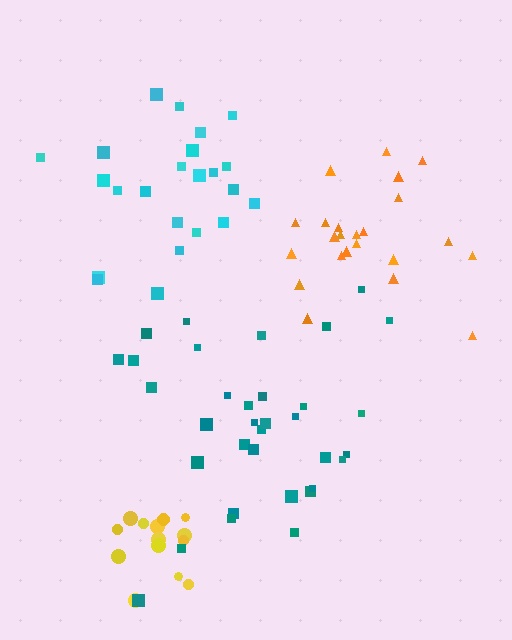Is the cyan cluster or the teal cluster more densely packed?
Cyan.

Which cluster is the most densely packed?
Yellow.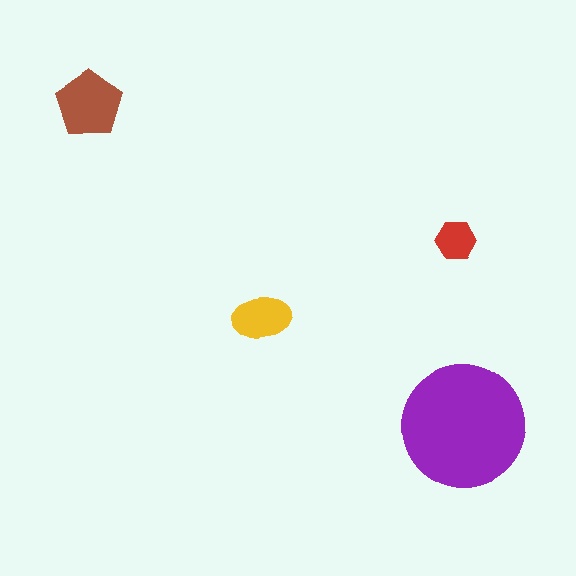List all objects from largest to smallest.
The purple circle, the brown pentagon, the yellow ellipse, the red hexagon.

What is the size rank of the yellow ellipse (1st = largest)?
3rd.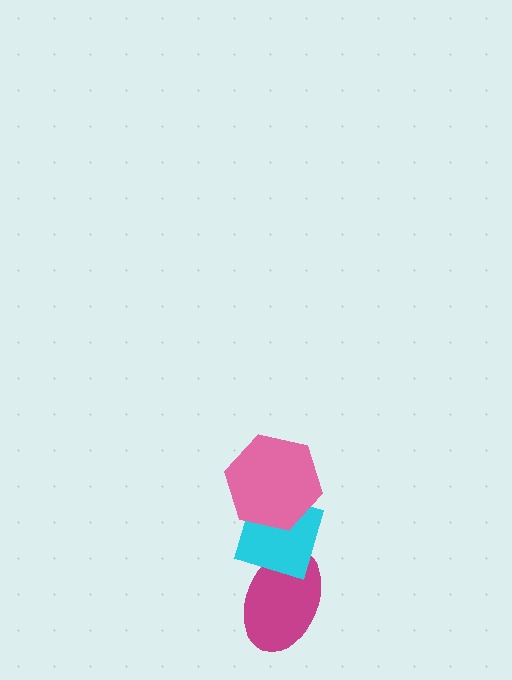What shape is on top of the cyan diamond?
The pink hexagon is on top of the cyan diamond.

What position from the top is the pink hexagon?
The pink hexagon is 1st from the top.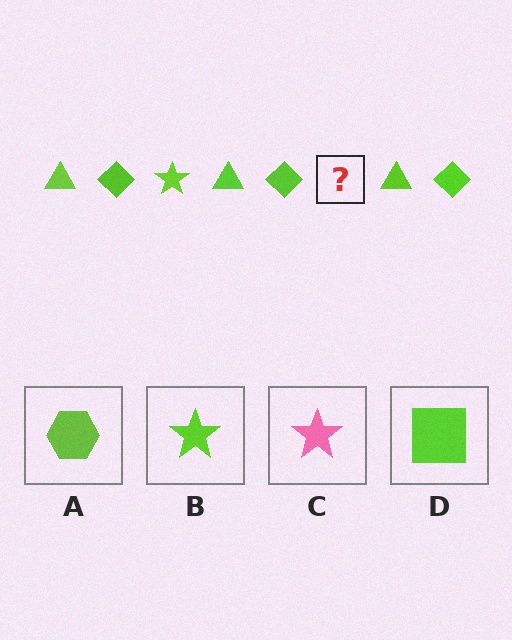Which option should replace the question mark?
Option B.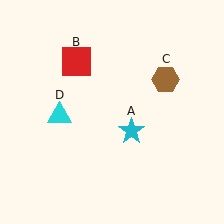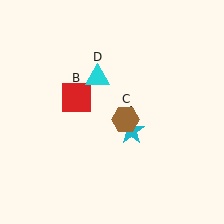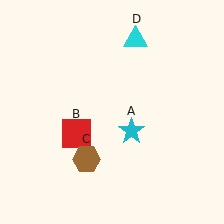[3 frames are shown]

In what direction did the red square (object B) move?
The red square (object B) moved down.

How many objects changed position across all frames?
3 objects changed position: red square (object B), brown hexagon (object C), cyan triangle (object D).